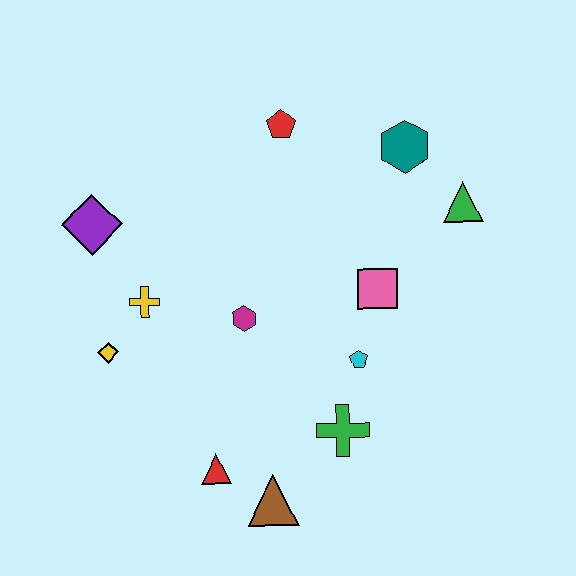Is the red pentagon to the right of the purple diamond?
Yes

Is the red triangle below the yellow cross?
Yes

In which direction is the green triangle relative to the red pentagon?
The green triangle is to the right of the red pentagon.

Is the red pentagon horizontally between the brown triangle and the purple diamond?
No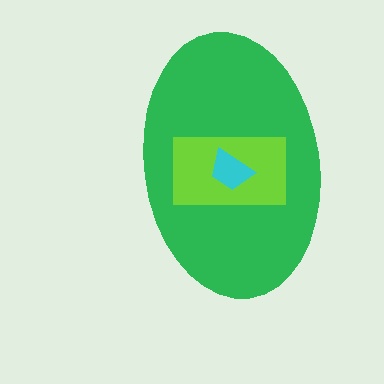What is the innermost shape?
The cyan trapezoid.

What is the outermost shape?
The green ellipse.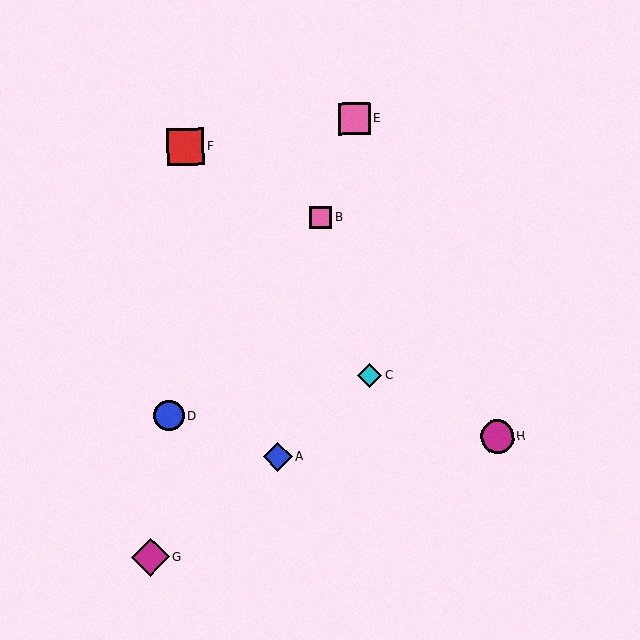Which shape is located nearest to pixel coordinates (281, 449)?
The blue diamond (labeled A) at (278, 457) is nearest to that location.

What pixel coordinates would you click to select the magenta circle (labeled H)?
Click at (497, 437) to select the magenta circle H.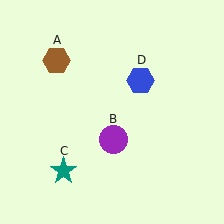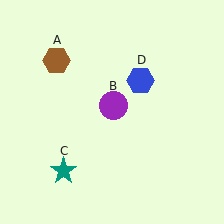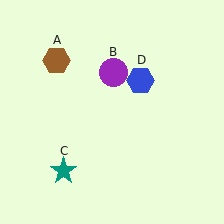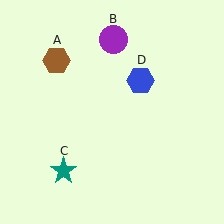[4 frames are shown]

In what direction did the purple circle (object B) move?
The purple circle (object B) moved up.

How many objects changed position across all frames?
1 object changed position: purple circle (object B).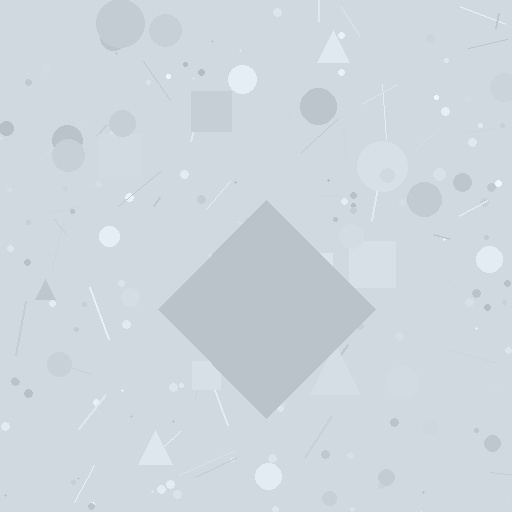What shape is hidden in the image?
A diamond is hidden in the image.